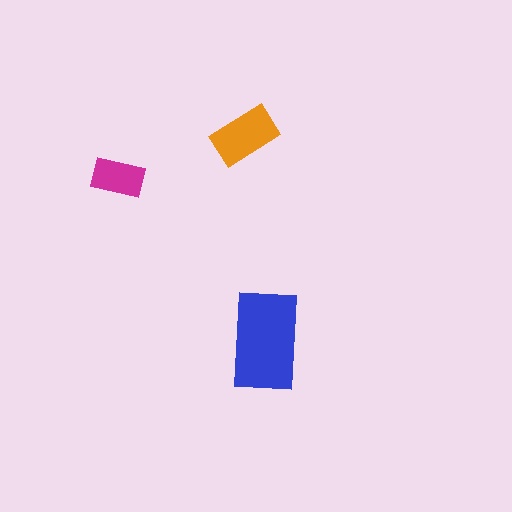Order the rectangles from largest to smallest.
the blue one, the orange one, the magenta one.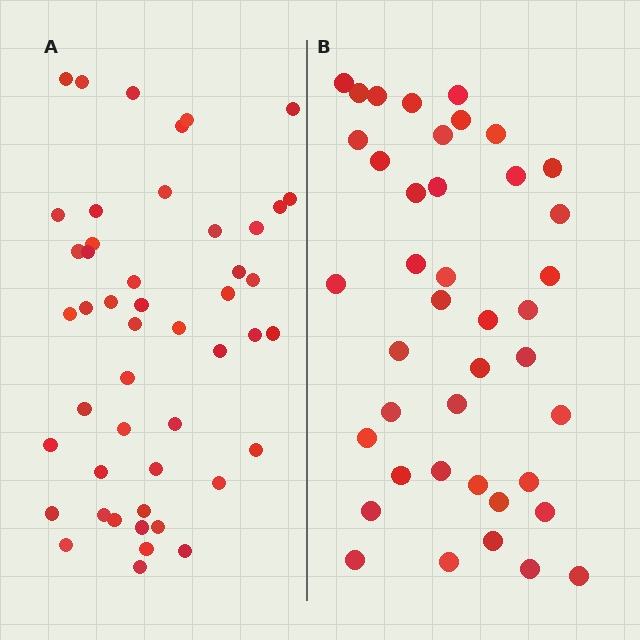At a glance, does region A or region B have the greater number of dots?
Region A (the left region) has more dots.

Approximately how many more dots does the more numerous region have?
Region A has roughly 8 or so more dots than region B.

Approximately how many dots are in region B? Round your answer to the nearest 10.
About 40 dots. (The exact count is 41, which rounds to 40.)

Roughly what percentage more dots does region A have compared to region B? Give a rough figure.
About 15% more.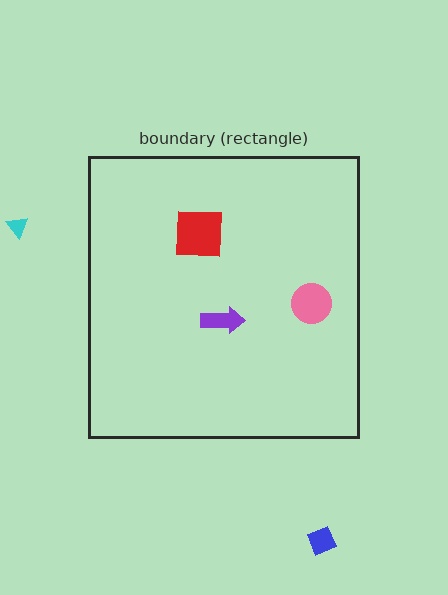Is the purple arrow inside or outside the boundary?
Inside.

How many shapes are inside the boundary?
3 inside, 2 outside.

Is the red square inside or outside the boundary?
Inside.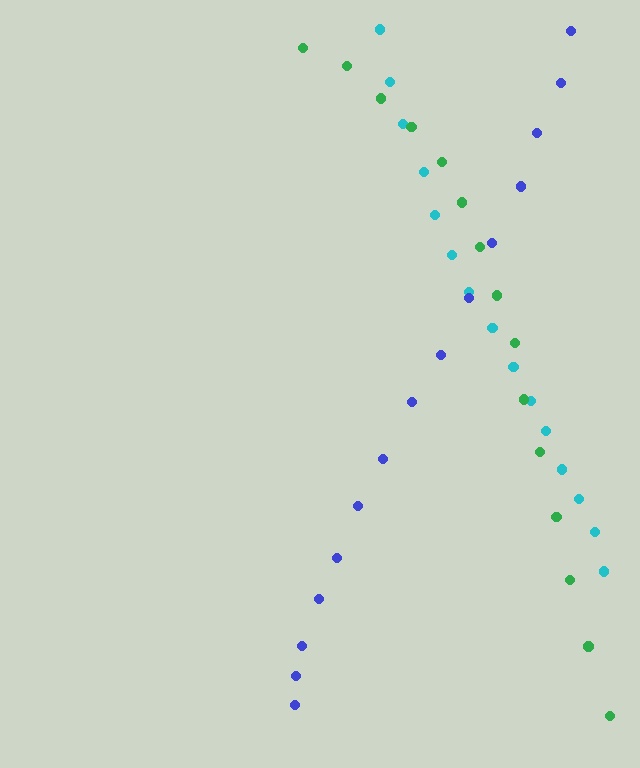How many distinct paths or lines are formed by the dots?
There are 3 distinct paths.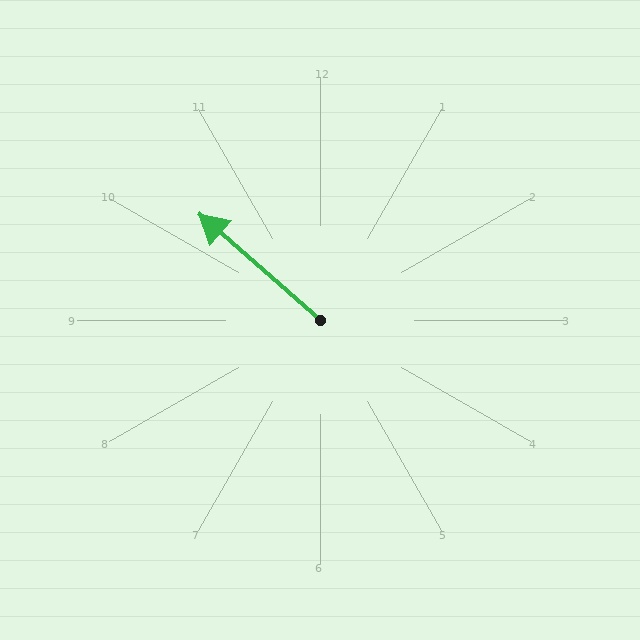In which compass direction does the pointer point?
Northwest.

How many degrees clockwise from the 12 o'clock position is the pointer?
Approximately 311 degrees.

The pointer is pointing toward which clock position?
Roughly 10 o'clock.